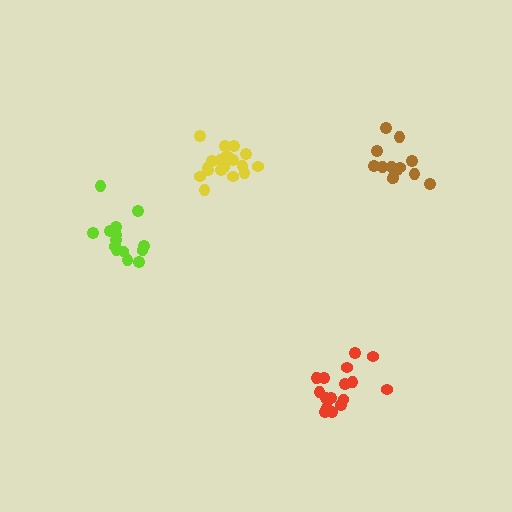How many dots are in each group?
Group 1: 16 dots, Group 2: 19 dots, Group 3: 15 dots, Group 4: 13 dots (63 total).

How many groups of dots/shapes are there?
There are 4 groups.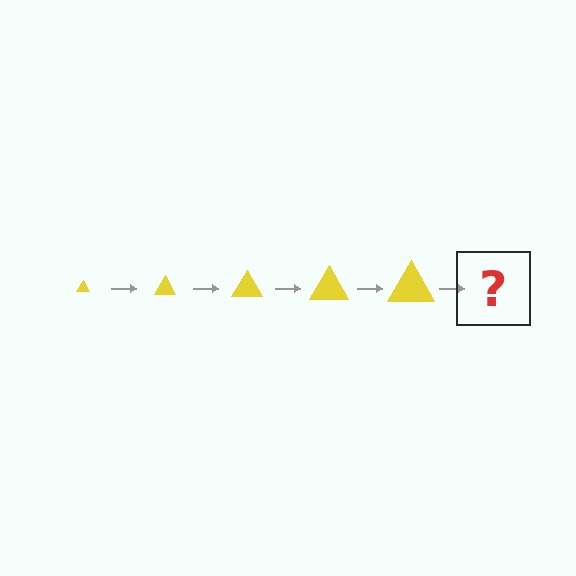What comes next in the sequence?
The next element should be a yellow triangle, larger than the previous one.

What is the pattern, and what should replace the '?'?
The pattern is that the triangle gets progressively larger each step. The '?' should be a yellow triangle, larger than the previous one.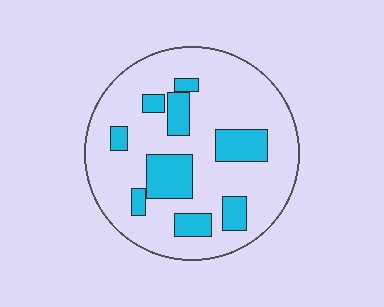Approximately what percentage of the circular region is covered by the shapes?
Approximately 25%.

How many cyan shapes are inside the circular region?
9.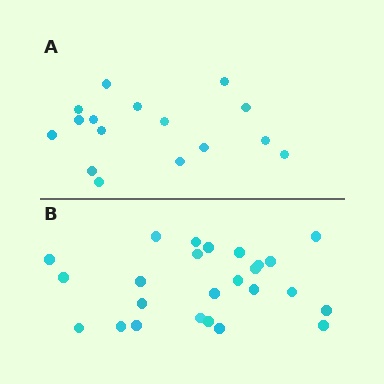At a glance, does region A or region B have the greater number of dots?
Region B (the bottom region) has more dots.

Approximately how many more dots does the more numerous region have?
Region B has roughly 8 or so more dots than region A.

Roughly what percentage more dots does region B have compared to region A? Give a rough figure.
About 55% more.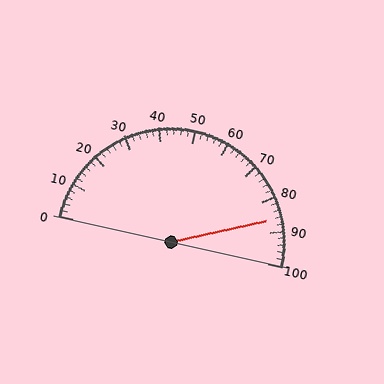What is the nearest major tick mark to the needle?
The nearest major tick mark is 90.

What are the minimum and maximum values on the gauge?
The gauge ranges from 0 to 100.